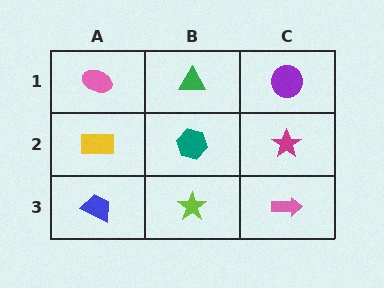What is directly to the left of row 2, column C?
A teal hexagon.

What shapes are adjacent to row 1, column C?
A magenta star (row 2, column C), a green triangle (row 1, column B).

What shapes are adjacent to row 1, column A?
A yellow rectangle (row 2, column A), a green triangle (row 1, column B).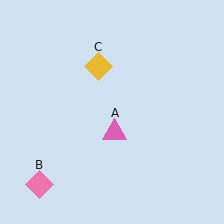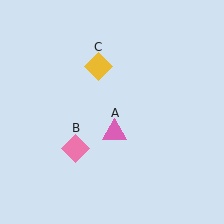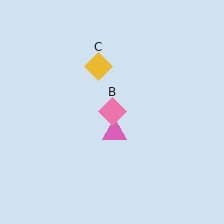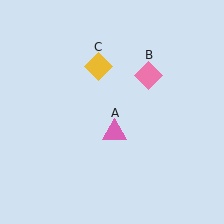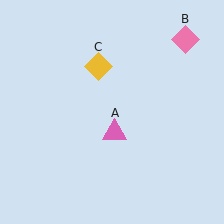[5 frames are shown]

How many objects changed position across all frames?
1 object changed position: pink diamond (object B).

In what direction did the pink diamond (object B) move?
The pink diamond (object B) moved up and to the right.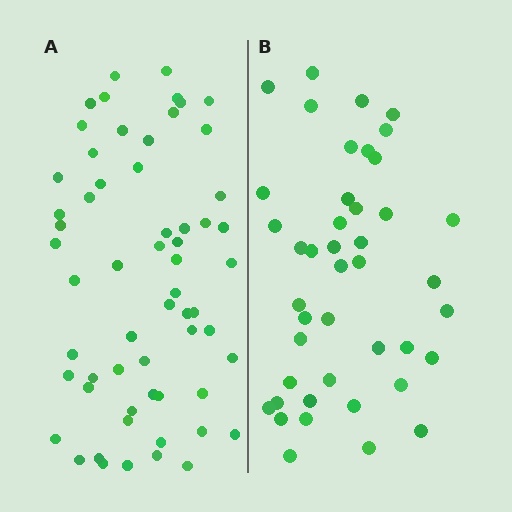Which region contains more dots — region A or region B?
Region A (the left region) has more dots.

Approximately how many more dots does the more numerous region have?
Region A has approximately 15 more dots than region B.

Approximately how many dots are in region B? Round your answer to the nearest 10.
About 40 dots. (The exact count is 43, which rounds to 40.)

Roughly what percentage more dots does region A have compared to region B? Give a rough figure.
About 40% more.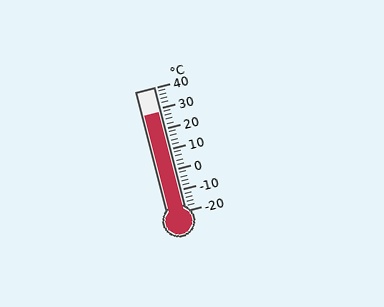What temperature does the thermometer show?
The thermometer shows approximately 28°C.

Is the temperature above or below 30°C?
The temperature is below 30°C.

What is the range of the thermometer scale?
The thermometer scale ranges from -20°C to 40°C.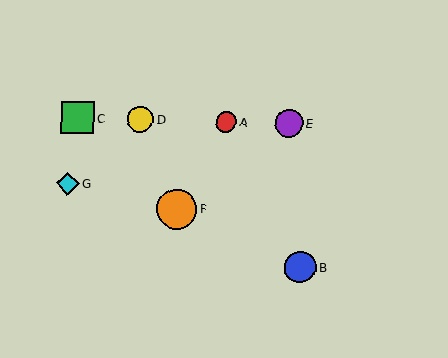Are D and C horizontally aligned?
Yes, both are at y≈119.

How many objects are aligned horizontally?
4 objects (A, C, D, E) are aligned horizontally.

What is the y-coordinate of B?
Object B is at y≈267.